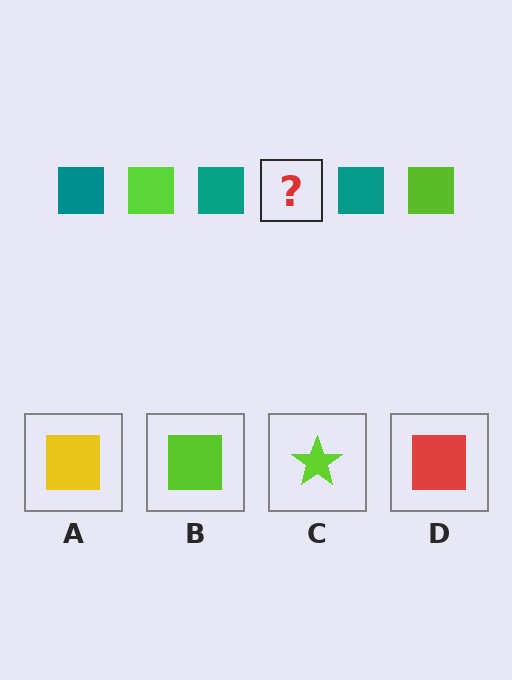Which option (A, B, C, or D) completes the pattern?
B.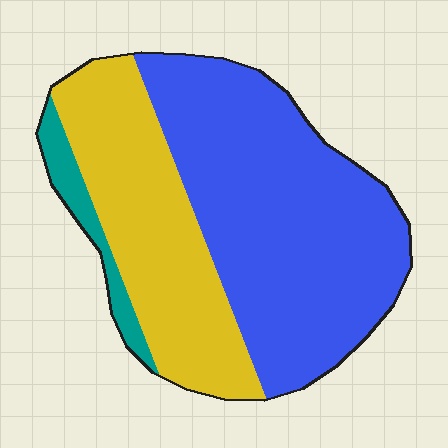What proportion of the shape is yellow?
Yellow covers around 35% of the shape.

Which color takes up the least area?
Teal, at roughly 5%.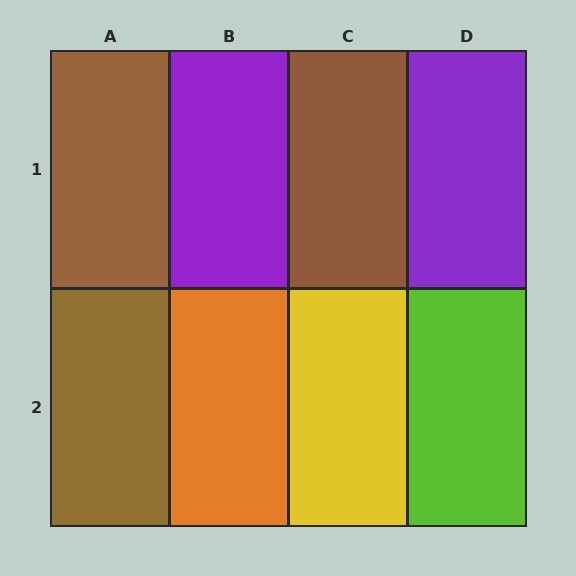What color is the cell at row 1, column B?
Purple.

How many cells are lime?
1 cell is lime.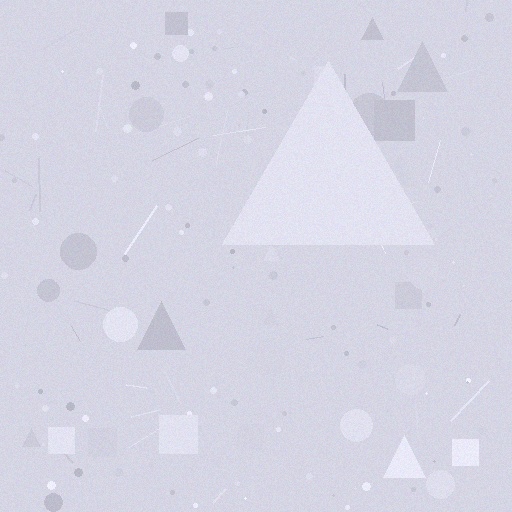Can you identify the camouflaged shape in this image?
The camouflaged shape is a triangle.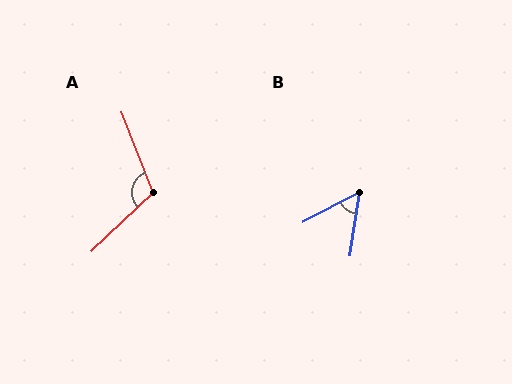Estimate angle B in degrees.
Approximately 54 degrees.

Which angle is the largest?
A, at approximately 112 degrees.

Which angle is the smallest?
B, at approximately 54 degrees.